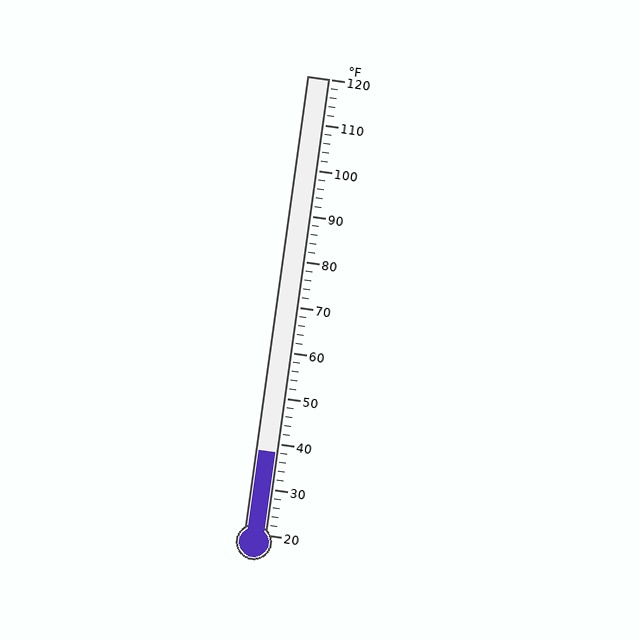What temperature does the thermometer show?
The thermometer shows approximately 38°F.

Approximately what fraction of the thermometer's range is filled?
The thermometer is filled to approximately 20% of its range.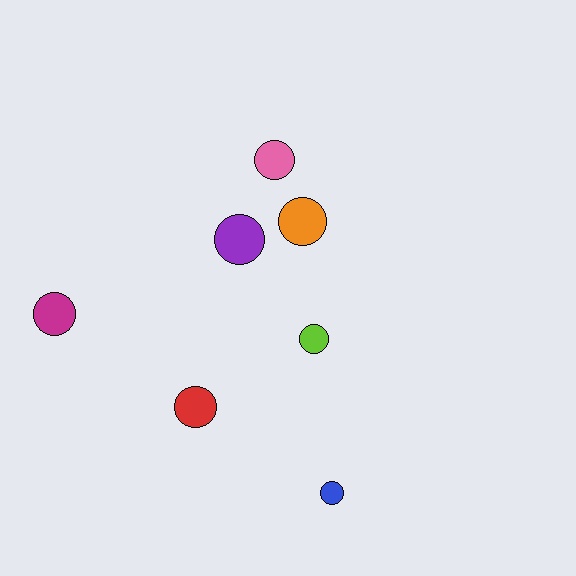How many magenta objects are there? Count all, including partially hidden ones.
There is 1 magenta object.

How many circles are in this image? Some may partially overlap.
There are 7 circles.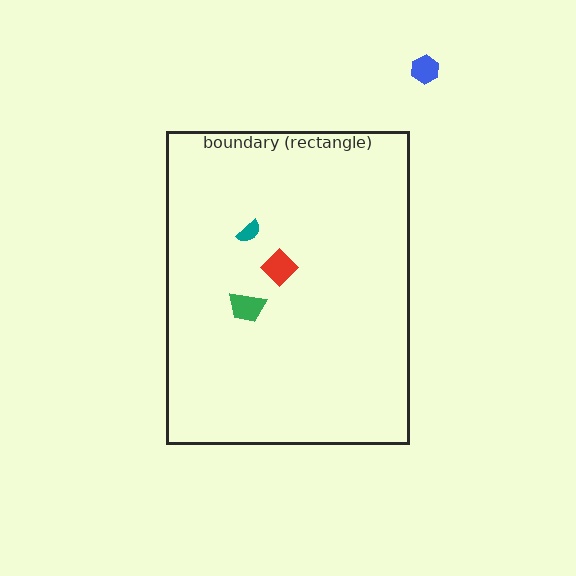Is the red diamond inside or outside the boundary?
Inside.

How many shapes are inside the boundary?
3 inside, 1 outside.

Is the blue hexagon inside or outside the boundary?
Outside.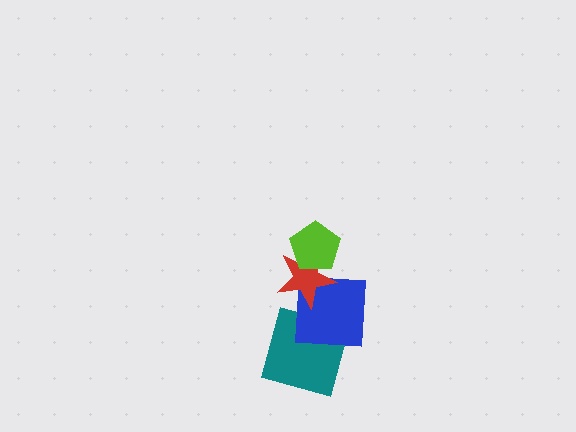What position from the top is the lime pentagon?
The lime pentagon is 1st from the top.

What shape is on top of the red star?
The lime pentagon is on top of the red star.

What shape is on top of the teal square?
The blue square is on top of the teal square.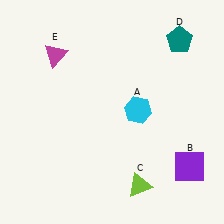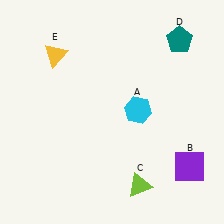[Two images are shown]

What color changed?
The triangle (E) changed from magenta in Image 1 to yellow in Image 2.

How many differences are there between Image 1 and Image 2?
There is 1 difference between the two images.